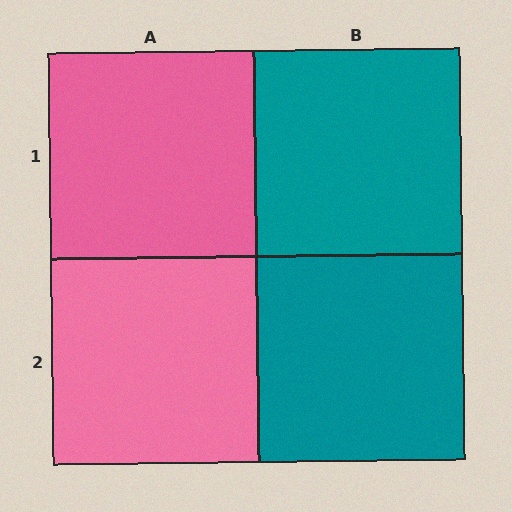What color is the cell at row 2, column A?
Pink.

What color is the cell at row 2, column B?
Teal.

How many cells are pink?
2 cells are pink.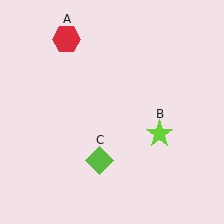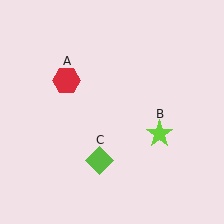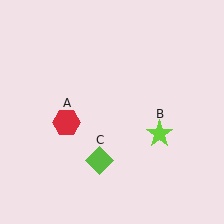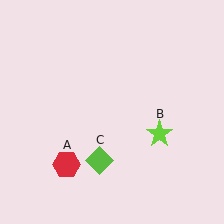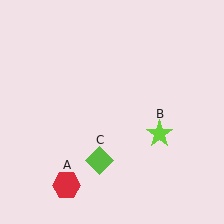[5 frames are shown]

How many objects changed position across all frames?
1 object changed position: red hexagon (object A).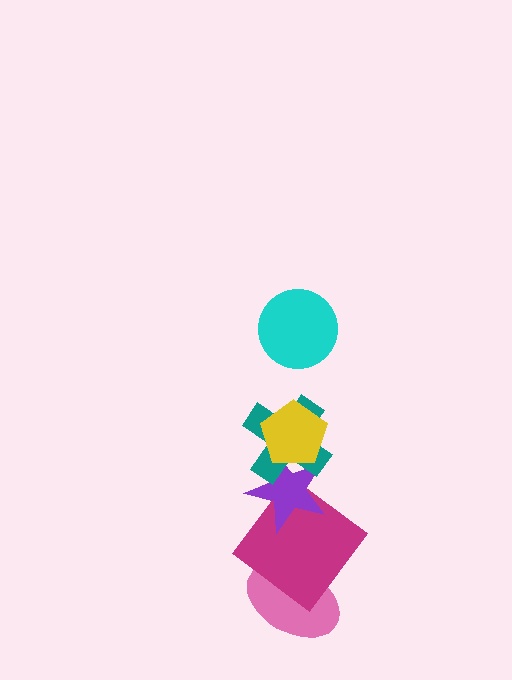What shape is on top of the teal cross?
The yellow pentagon is on top of the teal cross.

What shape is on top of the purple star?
The teal cross is on top of the purple star.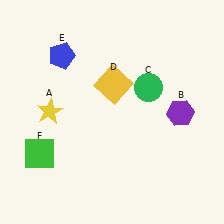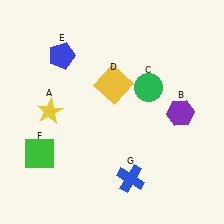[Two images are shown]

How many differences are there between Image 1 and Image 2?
There is 1 difference between the two images.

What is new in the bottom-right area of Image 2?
A blue cross (G) was added in the bottom-right area of Image 2.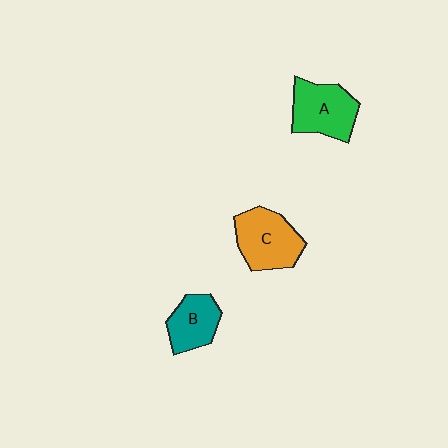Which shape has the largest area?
Shape C (orange).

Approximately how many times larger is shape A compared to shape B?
Approximately 1.3 times.